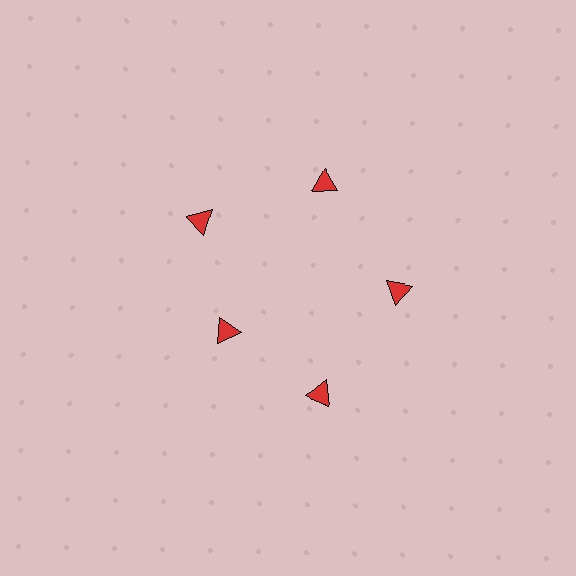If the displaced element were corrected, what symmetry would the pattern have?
It would have 5-fold rotational symmetry — the pattern would map onto itself every 72 degrees.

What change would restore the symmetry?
The symmetry would be restored by moving it outward, back onto the ring so that all 5 triangles sit at equal angles and equal distance from the center.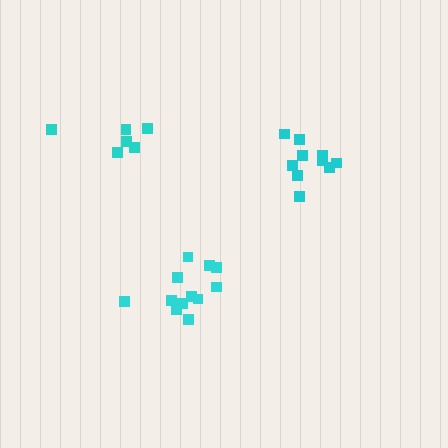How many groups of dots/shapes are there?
There are 3 groups.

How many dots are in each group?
Group 1: 12 dots, Group 2: 10 dots, Group 3: 6 dots (28 total).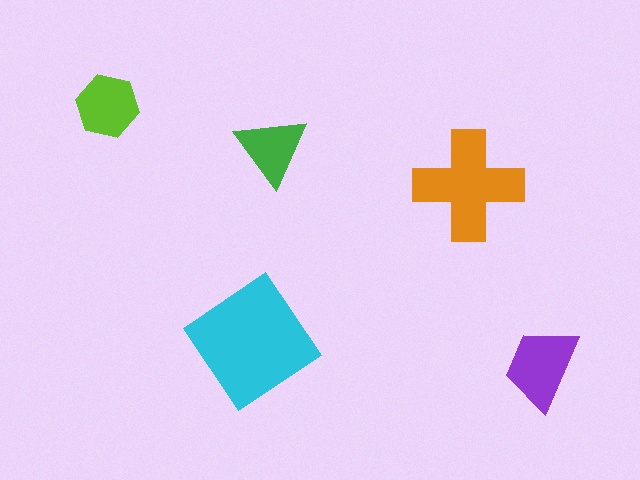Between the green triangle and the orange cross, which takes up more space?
The orange cross.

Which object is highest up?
The lime hexagon is topmost.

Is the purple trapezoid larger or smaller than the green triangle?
Larger.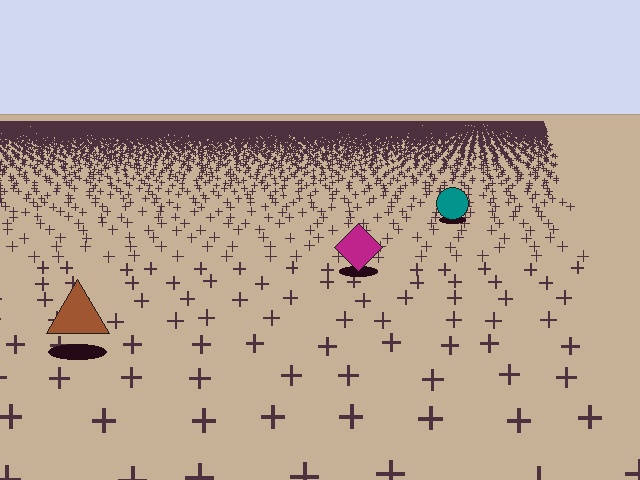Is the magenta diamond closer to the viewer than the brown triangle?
No. The brown triangle is closer — you can tell from the texture gradient: the ground texture is coarser near it.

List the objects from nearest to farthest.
From nearest to farthest: the brown triangle, the magenta diamond, the teal circle.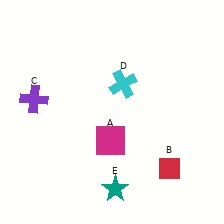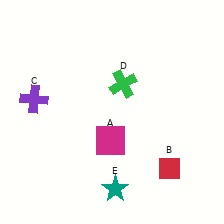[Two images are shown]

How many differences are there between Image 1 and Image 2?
There is 1 difference between the two images.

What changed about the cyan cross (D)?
In Image 1, D is cyan. In Image 2, it changed to green.